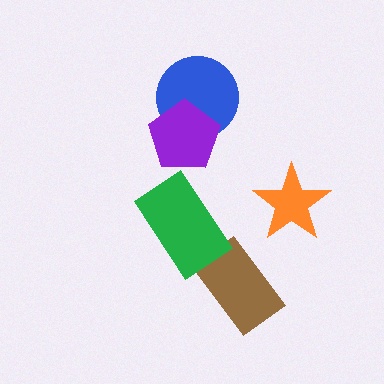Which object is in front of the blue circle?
The purple pentagon is in front of the blue circle.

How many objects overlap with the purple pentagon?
1 object overlaps with the purple pentagon.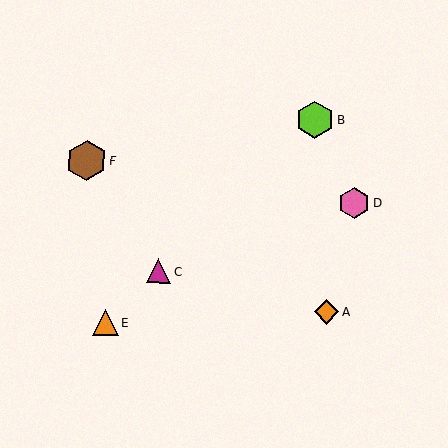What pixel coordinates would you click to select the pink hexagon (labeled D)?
Click at (354, 203) to select the pink hexagon D.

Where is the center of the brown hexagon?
The center of the brown hexagon is at (87, 160).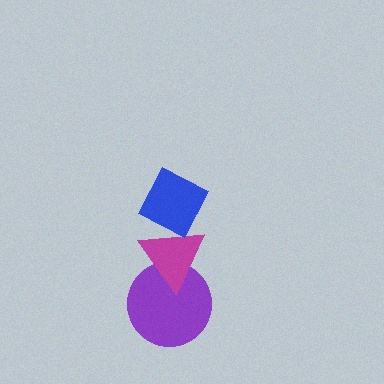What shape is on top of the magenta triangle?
The blue diamond is on top of the magenta triangle.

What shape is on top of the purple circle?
The magenta triangle is on top of the purple circle.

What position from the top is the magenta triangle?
The magenta triangle is 2nd from the top.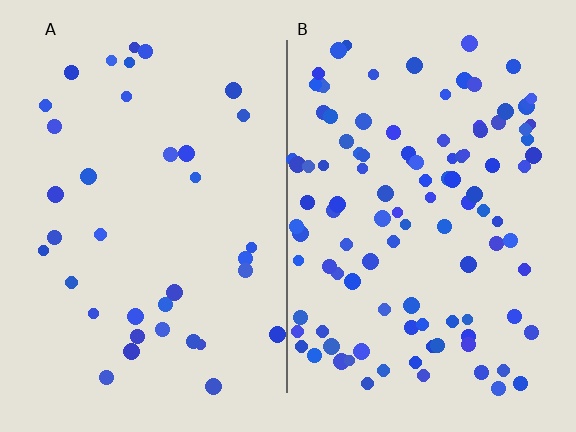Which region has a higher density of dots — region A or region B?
B (the right).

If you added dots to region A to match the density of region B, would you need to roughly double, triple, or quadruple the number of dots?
Approximately triple.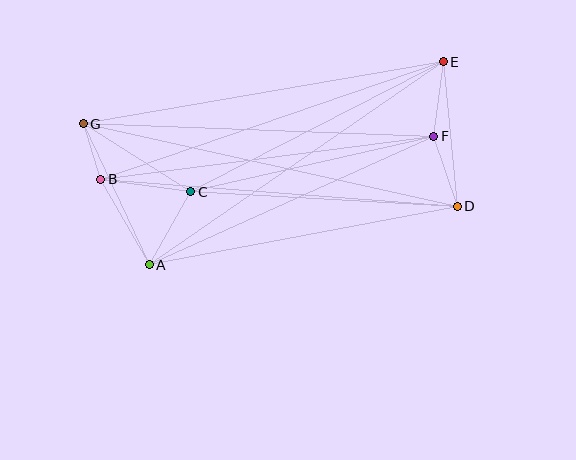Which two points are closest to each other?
Points B and G are closest to each other.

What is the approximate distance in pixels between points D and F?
The distance between D and F is approximately 74 pixels.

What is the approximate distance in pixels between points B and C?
The distance between B and C is approximately 91 pixels.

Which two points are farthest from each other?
Points D and G are farthest from each other.